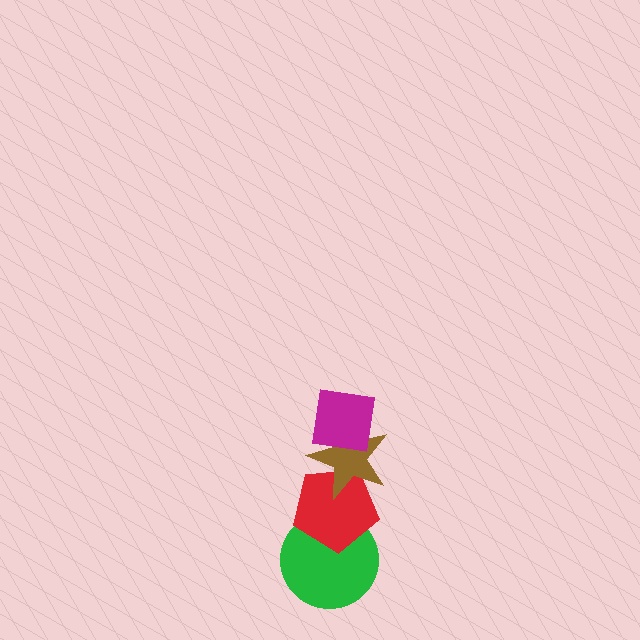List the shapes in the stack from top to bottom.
From top to bottom: the magenta square, the brown star, the red pentagon, the green circle.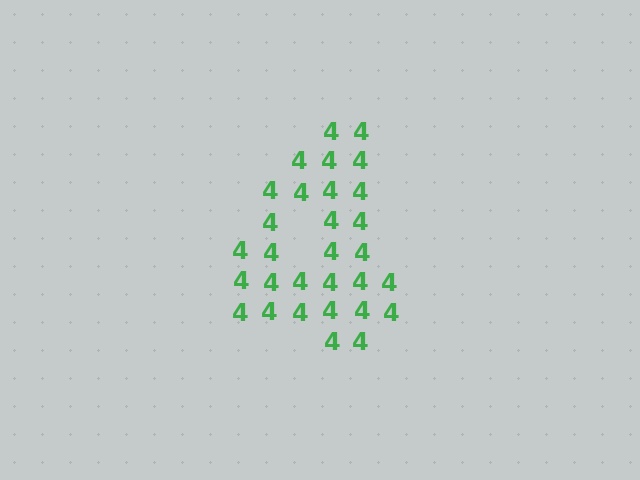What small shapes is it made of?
It is made of small digit 4's.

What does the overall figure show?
The overall figure shows the digit 4.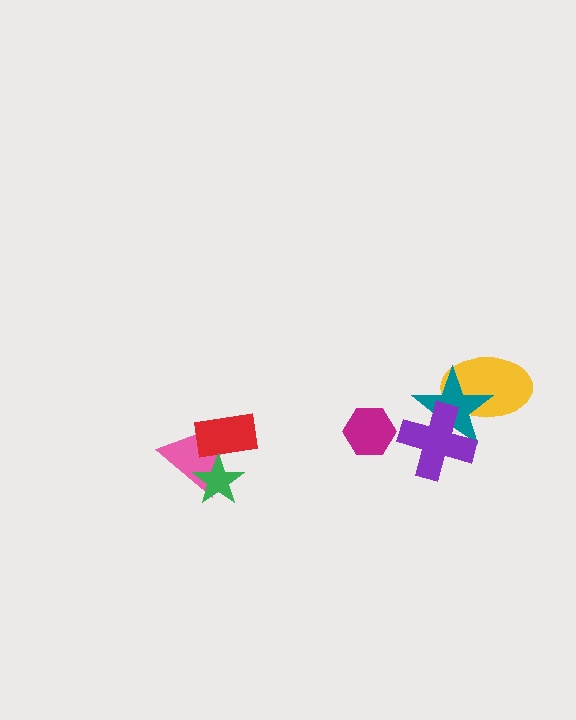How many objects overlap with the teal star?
2 objects overlap with the teal star.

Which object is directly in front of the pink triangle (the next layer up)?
The red rectangle is directly in front of the pink triangle.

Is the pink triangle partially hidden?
Yes, it is partially covered by another shape.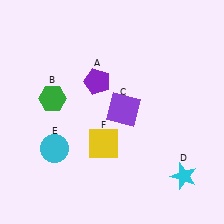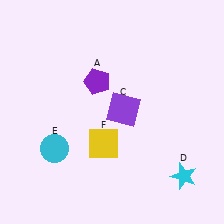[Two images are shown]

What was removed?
The green hexagon (B) was removed in Image 2.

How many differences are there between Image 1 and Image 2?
There is 1 difference between the two images.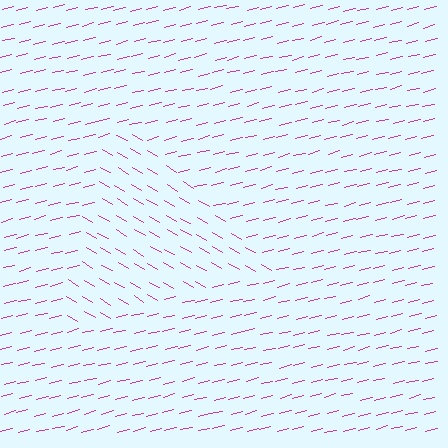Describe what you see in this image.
The image is filled with small magenta line segments. A triangle region in the image has lines oriented differently from the surrounding lines, creating a visible texture boundary.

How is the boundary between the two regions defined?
The boundary is defined purely by a change in line orientation (approximately 45 degrees difference). All lines are the same color and thickness.